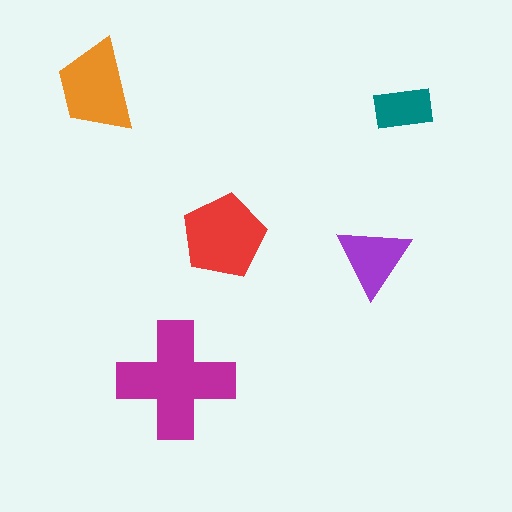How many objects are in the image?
There are 5 objects in the image.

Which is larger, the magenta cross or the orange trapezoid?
The magenta cross.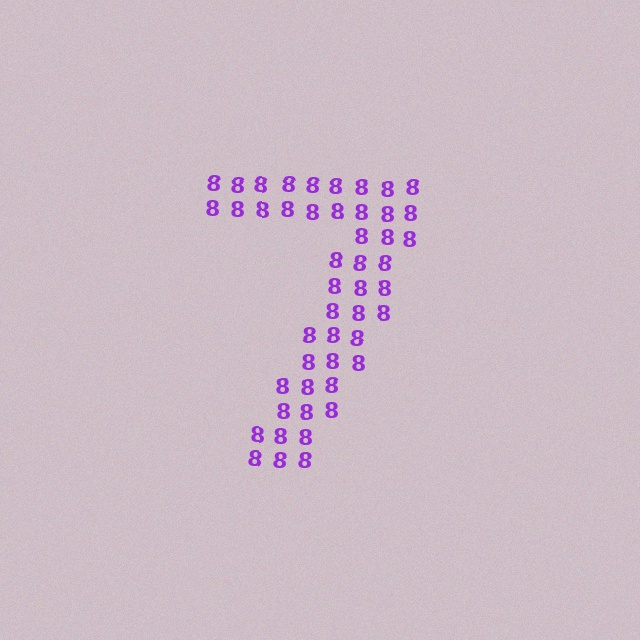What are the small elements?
The small elements are digit 8's.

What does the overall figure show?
The overall figure shows the digit 7.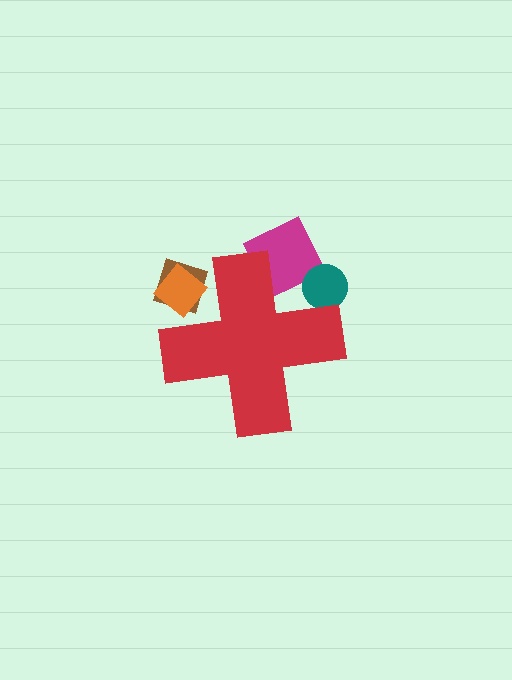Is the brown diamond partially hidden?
Yes, the brown diamond is partially hidden behind the red cross.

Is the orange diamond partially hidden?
Yes, the orange diamond is partially hidden behind the red cross.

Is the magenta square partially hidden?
Yes, the magenta square is partially hidden behind the red cross.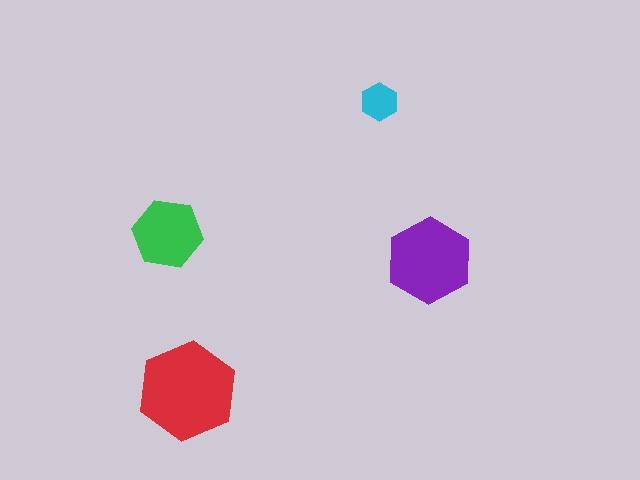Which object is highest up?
The cyan hexagon is topmost.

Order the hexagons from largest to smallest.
the red one, the purple one, the green one, the cyan one.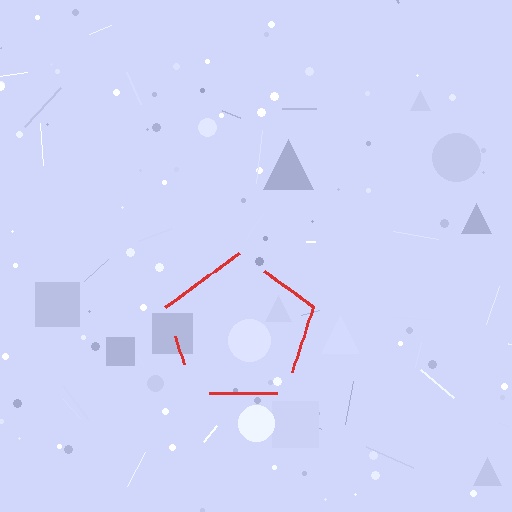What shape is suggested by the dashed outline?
The dashed outline suggests a pentagon.